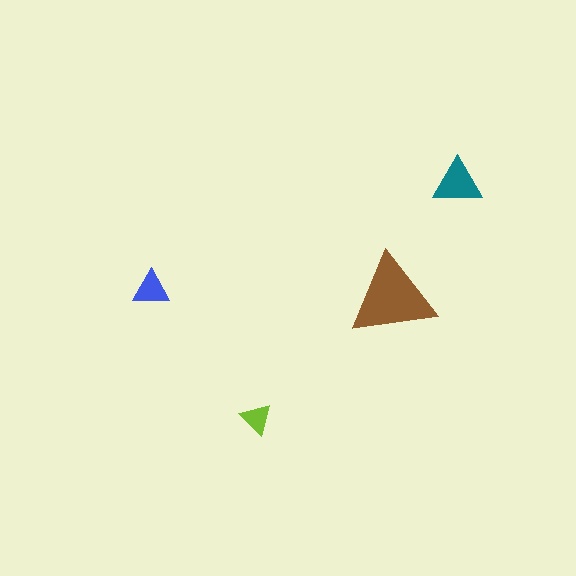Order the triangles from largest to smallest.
the brown one, the teal one, the blue one, the lime one.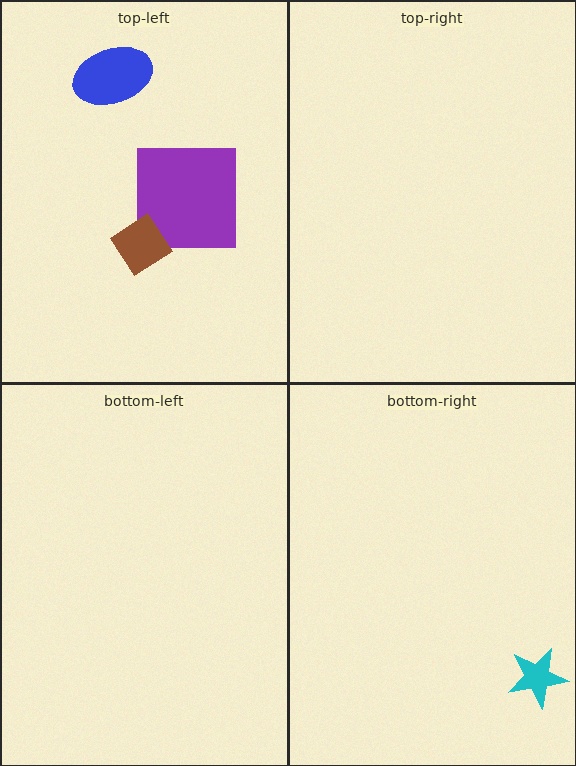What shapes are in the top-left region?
The blue ellipse, the purple square, the brown diamond.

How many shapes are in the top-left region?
3.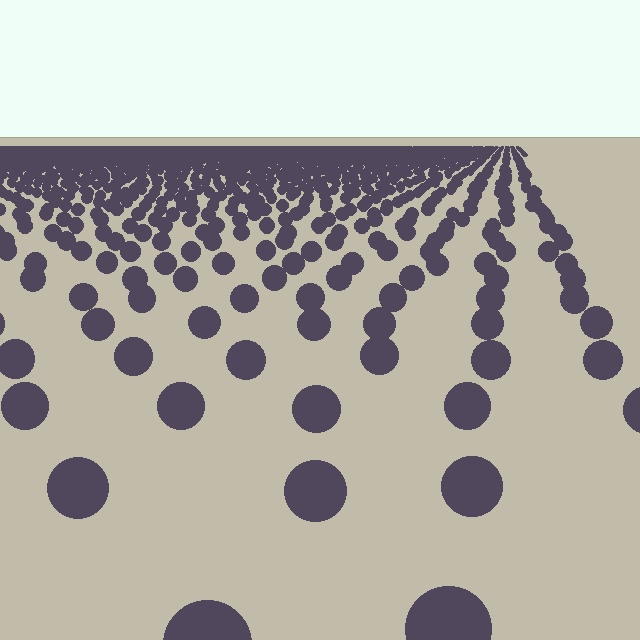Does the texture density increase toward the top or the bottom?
Density increases toward the top.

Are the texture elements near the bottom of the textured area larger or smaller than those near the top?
Larger. Near the bottom, elements are closer to the viewer and appear at a bigger on-screen size.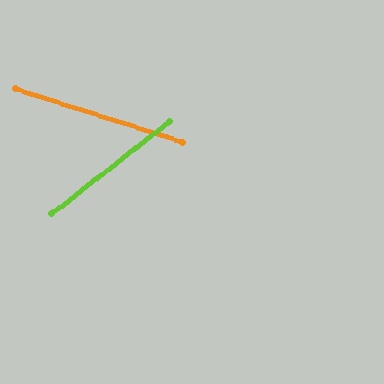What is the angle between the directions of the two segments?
Approximately 56 degrees.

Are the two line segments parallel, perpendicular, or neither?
Neither parallel nor perpendicular — they differ by about 56°.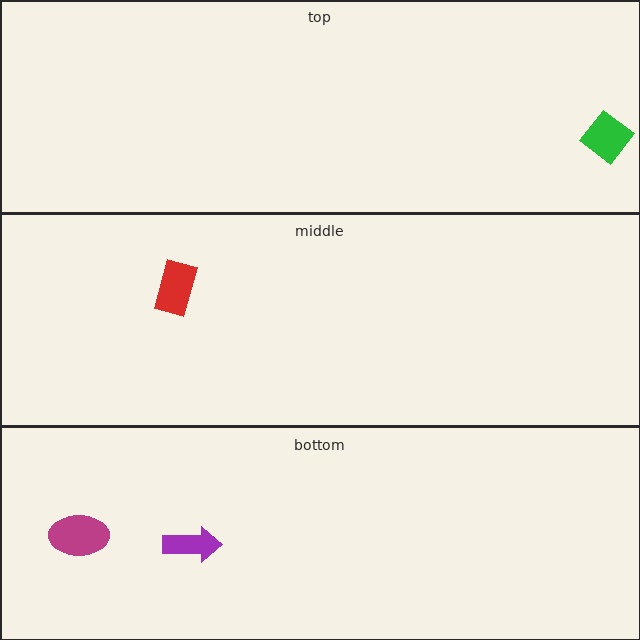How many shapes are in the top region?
1.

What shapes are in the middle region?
The red rectangle.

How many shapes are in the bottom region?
2.